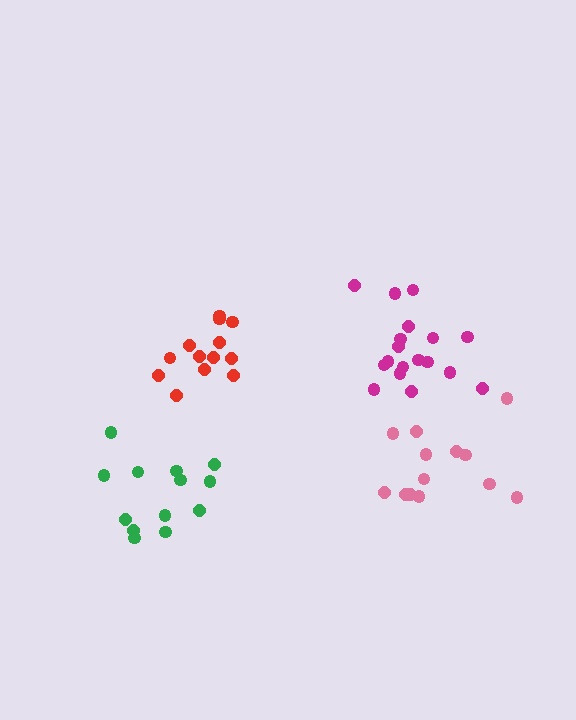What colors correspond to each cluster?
The clusters are colored: magenta, red, green, pink.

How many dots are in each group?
Group 1: 18 dots, Group 2: 13 dots, Group 3: 13 dots, Group 4: 13 dots (57 total).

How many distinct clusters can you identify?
There are 4 distinct clusters.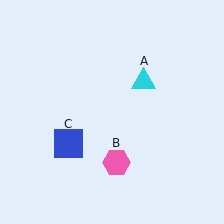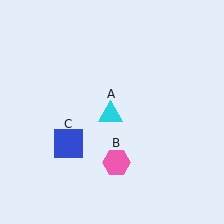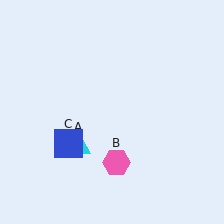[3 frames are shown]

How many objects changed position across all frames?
1 object changed position: cyan triangle (object A).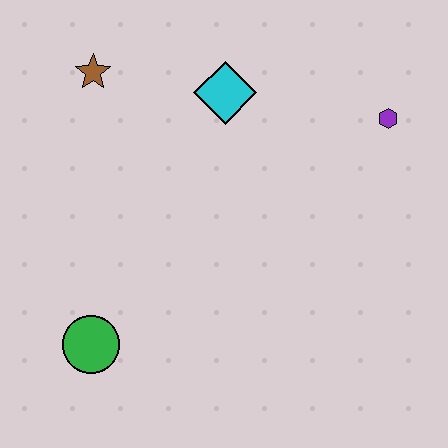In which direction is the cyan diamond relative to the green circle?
The cyan diamond is above the green circle.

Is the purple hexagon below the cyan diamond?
Yes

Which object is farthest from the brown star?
The purple hexagon is farthest from the brown star.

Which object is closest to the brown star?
The cyan diamond is closest to the brown star.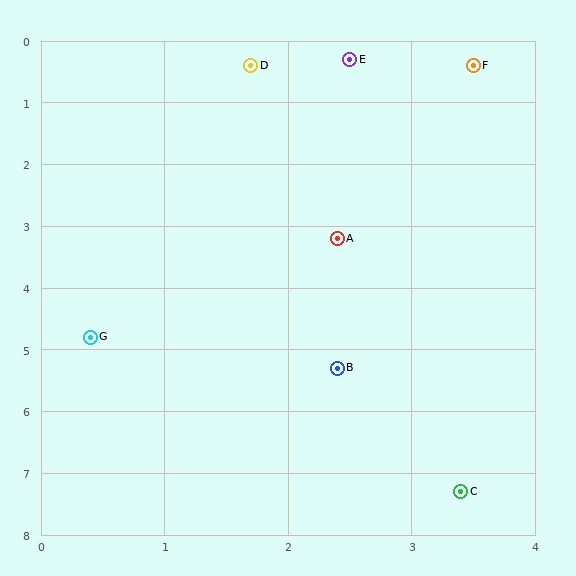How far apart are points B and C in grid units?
Points B and C are about 2.2 grid units apart.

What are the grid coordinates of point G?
Point G is at approximately (0.4, 4.8).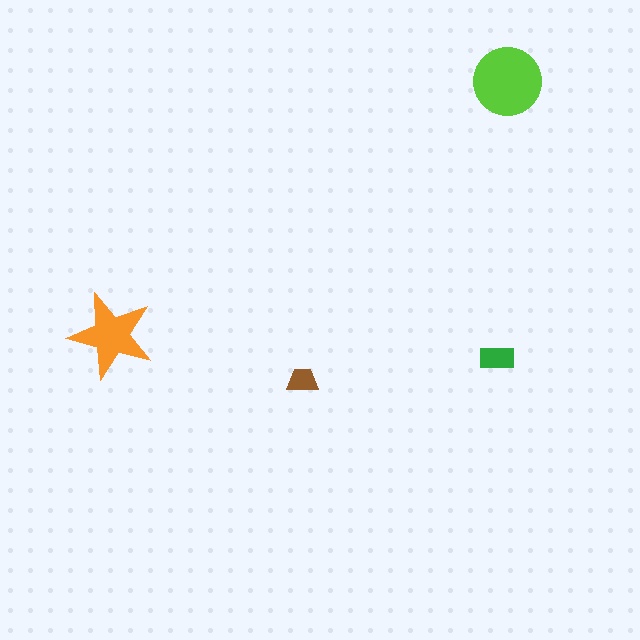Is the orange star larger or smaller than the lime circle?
Smaller.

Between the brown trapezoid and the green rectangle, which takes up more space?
The green rectangle.